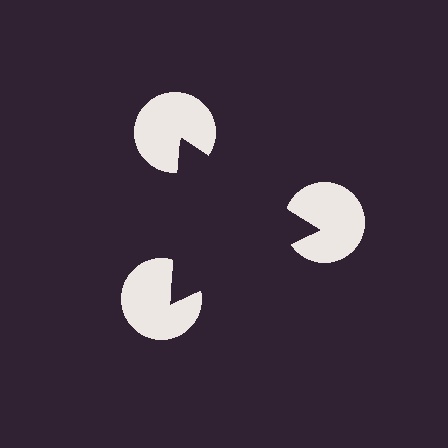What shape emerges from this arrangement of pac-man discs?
An illusory triangle — its edges are inferred from the aligned wedge cuts in the pac-man discs, not physically drawn.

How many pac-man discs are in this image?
There are 3 — one at each vertex of the illusory triangle.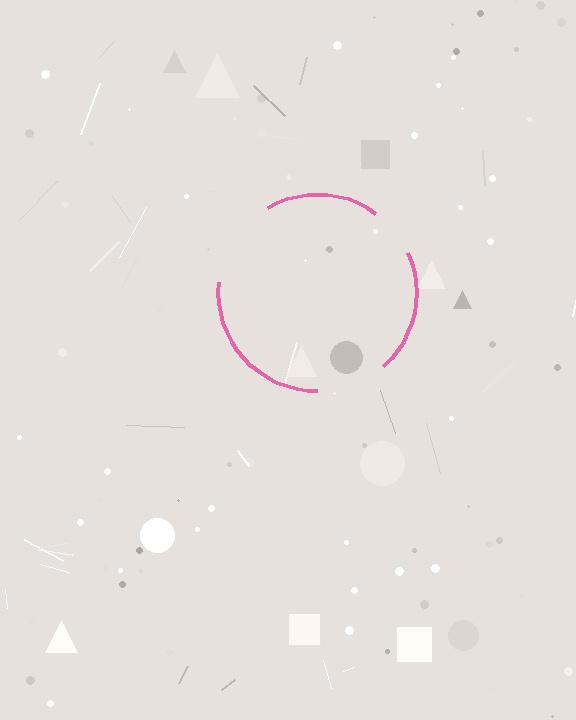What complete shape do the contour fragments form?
The contour fragments form a circle.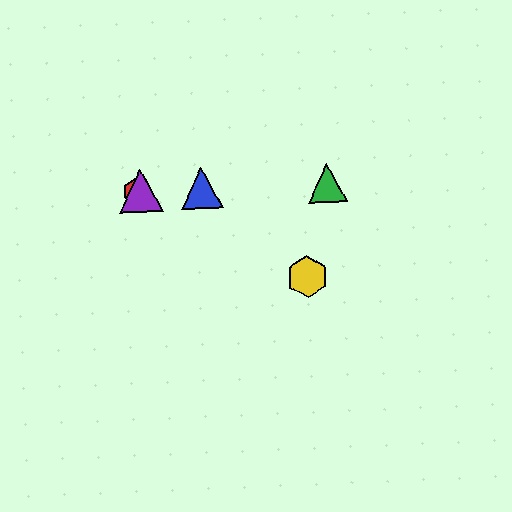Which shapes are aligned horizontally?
The red hexagon, the blue triangle, the green triangle, the purple triangle are aligned horizontally.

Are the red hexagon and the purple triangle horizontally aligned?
Yes, both are at y≈191.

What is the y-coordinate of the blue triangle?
The blue triangle is at y≈188.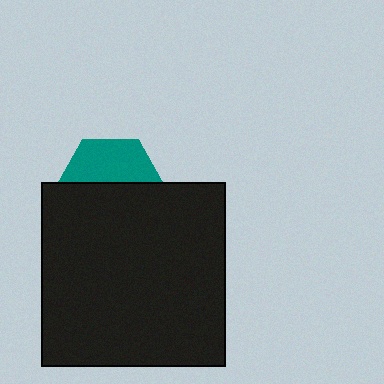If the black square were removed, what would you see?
You would see the complete teal hexagon.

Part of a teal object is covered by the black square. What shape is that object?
It is a hexagon.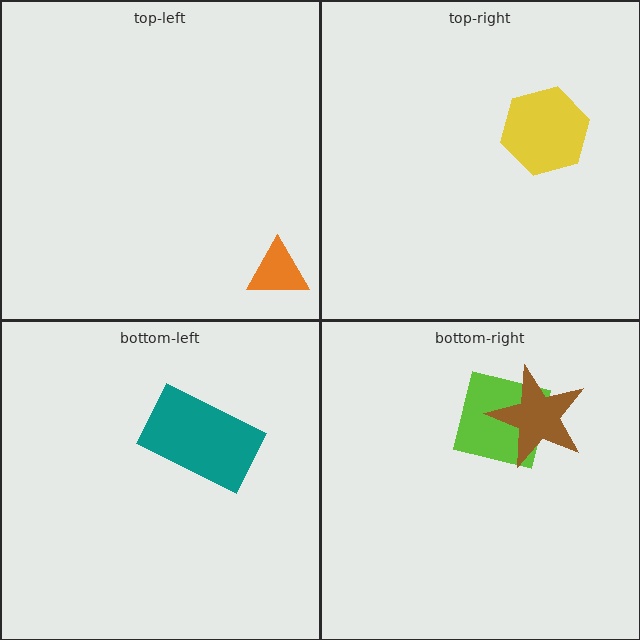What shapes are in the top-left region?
The orange triangle.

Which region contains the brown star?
The bottom-right region.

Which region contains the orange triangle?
The top-left region.